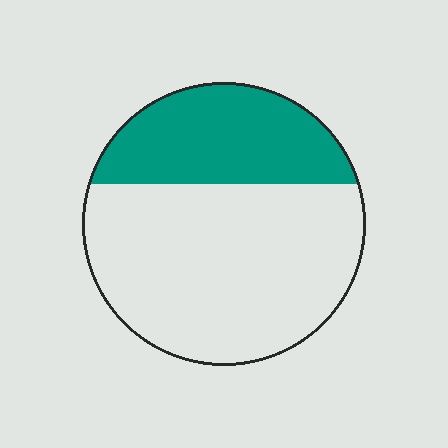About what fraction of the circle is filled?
About one third (1/3).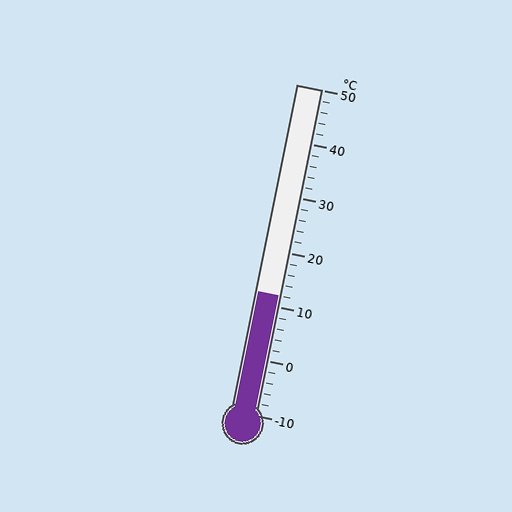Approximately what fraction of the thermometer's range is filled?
The thermometer is filled to approximately 35% of its range.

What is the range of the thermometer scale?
The thermometer scale ranges from -10°C to 50°C.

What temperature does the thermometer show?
The thermometer shows approximately 12°C.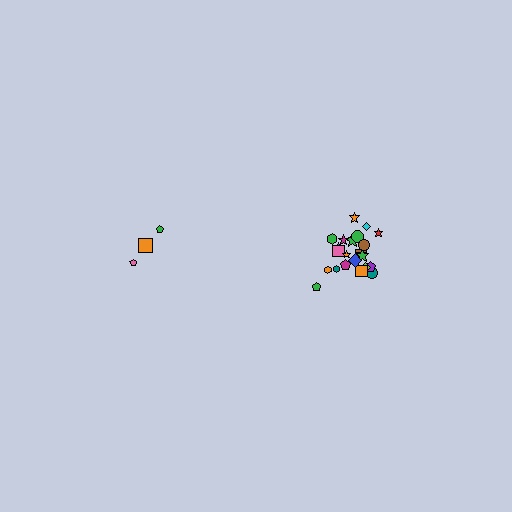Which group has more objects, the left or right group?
The right group.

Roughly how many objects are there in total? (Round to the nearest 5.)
Roughly 25 objects in total.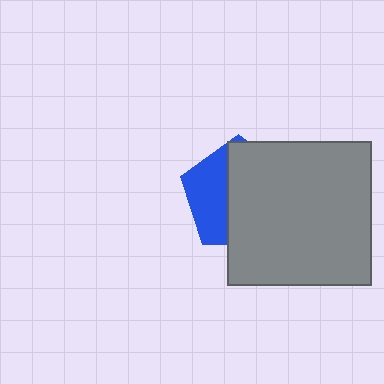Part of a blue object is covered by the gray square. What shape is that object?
It is a pentagon.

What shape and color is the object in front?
The object in front is a gray square.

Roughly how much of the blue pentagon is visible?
A small part of it is visible (roughly 38%).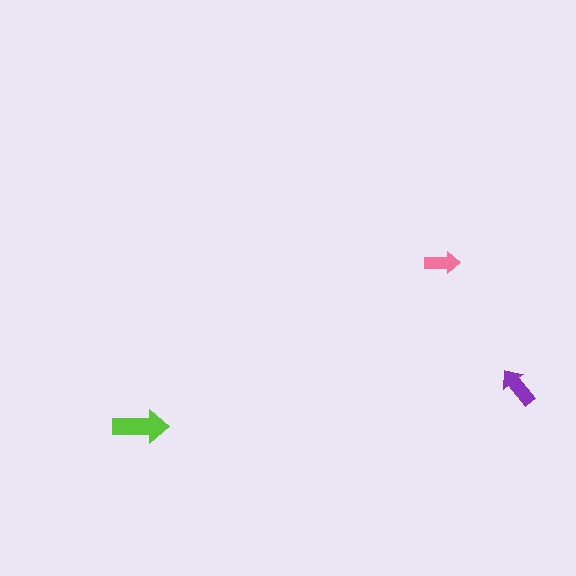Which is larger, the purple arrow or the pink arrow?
The purple one.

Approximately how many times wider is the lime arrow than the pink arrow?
About 1.5 times wider.